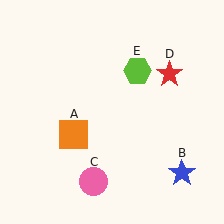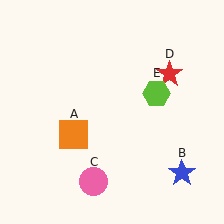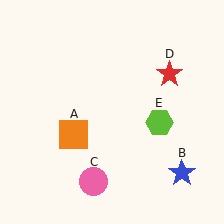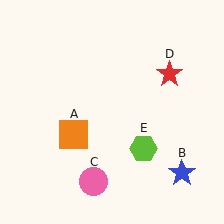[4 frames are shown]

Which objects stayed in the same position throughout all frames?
Orange square (object A) and blue star (object B) and pink circle (object C) and red star (object D) remained stationary.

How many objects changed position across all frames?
1 object changed position: lime hexagon (object E).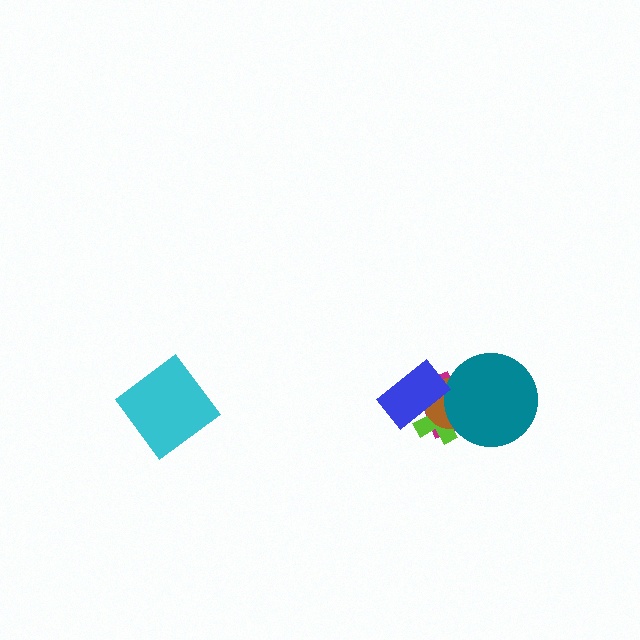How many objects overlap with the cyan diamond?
0 objects overlap with the cyan diamond.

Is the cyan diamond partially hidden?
No, no other shape covers it.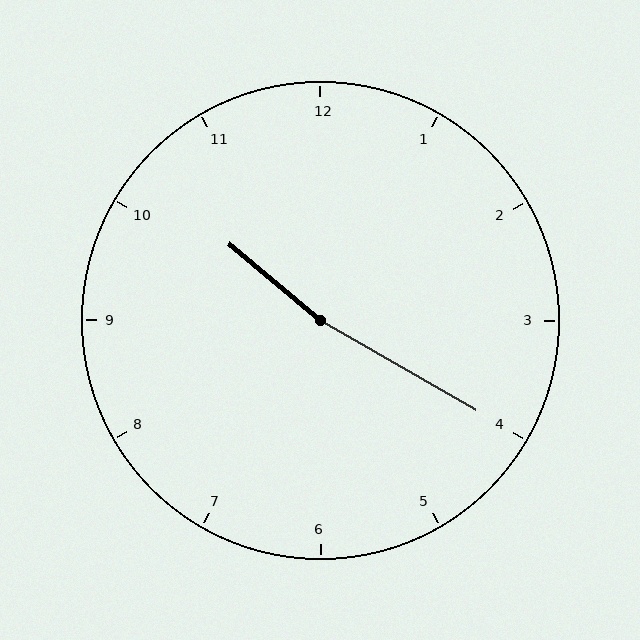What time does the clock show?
10:20.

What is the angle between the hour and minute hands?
Approximately 170 degrees.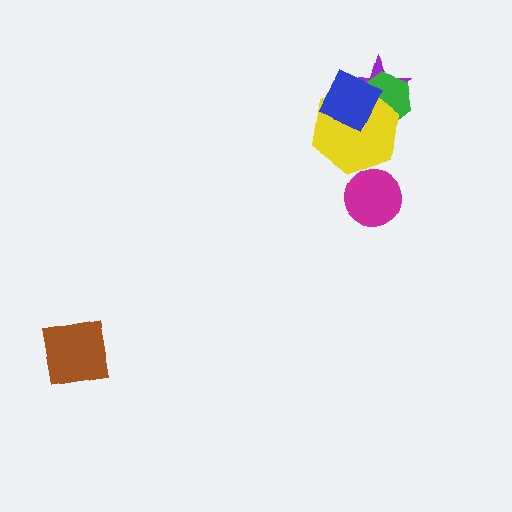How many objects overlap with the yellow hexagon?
3 objects overlap with the yellow hexagon.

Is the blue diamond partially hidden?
No, no other shape covers it.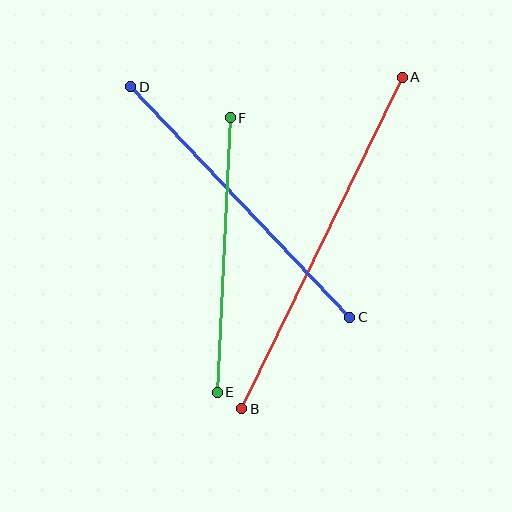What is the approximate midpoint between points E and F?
The midpoint is at approximately (224, 255) pixels.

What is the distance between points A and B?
The distance is approximately 368 pixels.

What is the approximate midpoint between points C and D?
The midpoint is at approximately (240, 202) pixels.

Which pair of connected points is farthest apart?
Points A and B are farthest apart.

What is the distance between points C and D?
The distance is approximately 318 pixels.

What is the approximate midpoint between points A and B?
The midpoint is at approximately (322, 243) pixels.